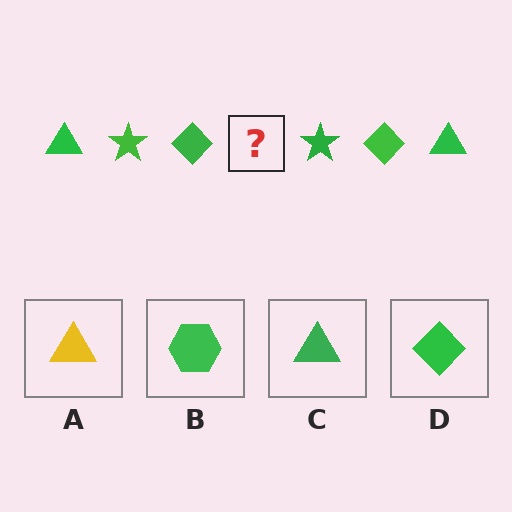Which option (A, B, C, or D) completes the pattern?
C.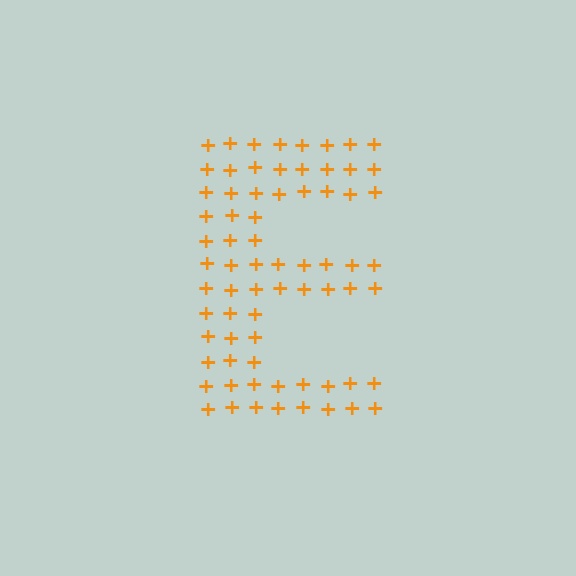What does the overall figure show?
The overall figure shows the letter E.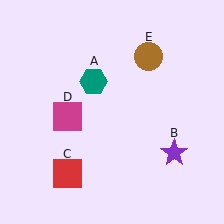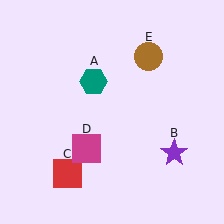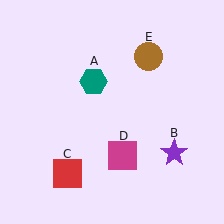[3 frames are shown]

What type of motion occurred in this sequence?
The magenta square (object D) rotated counterclockwise around the center of the scene.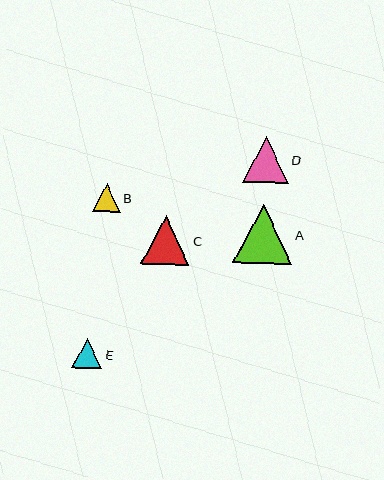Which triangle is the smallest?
Triangle B is the smallest with a size of approximately 28 pixels.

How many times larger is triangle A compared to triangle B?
Triangle A is approximately 2.1 times the size of triangle B.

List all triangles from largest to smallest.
From largest to smallest: A, C, D, E, B.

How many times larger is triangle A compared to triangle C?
Triangle A is approximately 1.2 times the size of triangle C.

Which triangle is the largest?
Triangle A is the largest with a size of approximately 59 pixels.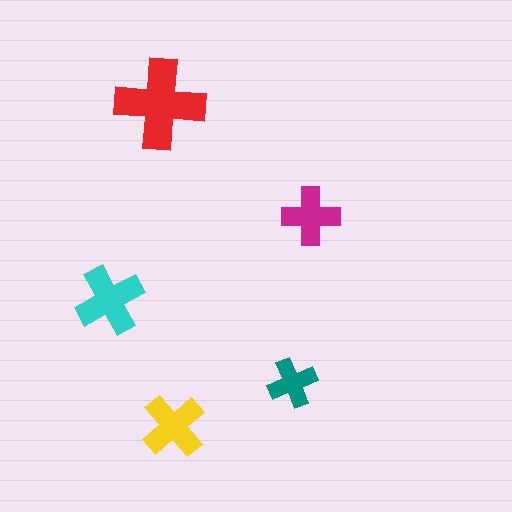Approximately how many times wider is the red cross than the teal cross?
About 2 times wider.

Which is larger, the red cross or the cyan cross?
The red one.